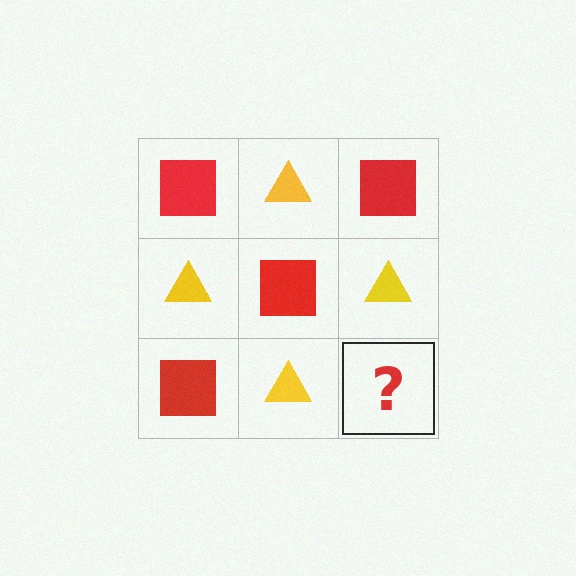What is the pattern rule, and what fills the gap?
The rule is that it alternates red square and yellow triangle in a checkerboard pattern. The gap should be filled with a red square.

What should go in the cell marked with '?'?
The missing cell should contain a red square.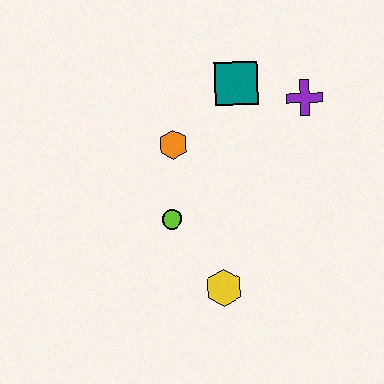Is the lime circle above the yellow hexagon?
Yes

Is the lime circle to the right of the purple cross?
No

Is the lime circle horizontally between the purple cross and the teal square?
No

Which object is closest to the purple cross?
The teal square is closest to the purple cross.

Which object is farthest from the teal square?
The yellow hexagon is farthest from the teal square.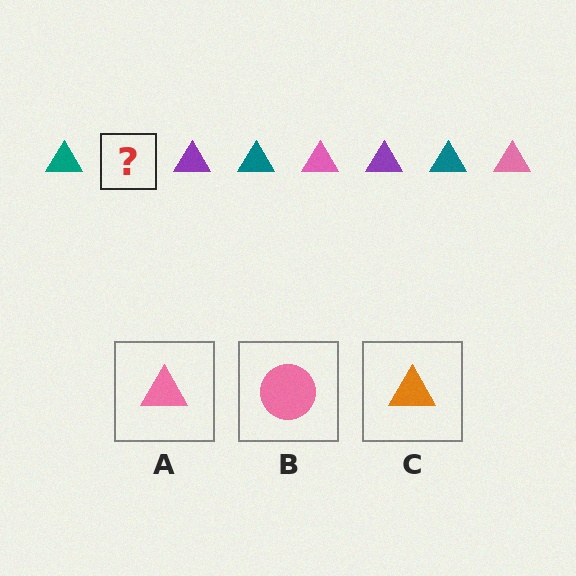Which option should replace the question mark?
Option A.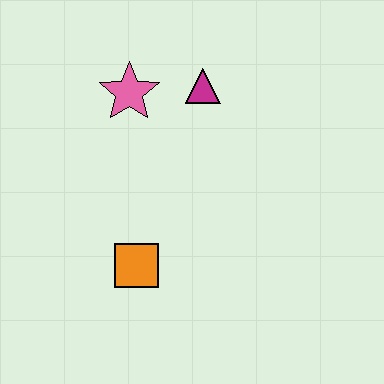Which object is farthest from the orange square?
The magenta triangle is farthest from the orange square.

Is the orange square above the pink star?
No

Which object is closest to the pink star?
The magenta triangle is closest to the pink star.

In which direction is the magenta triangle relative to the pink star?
The magenta triangle is to the right of the pink star.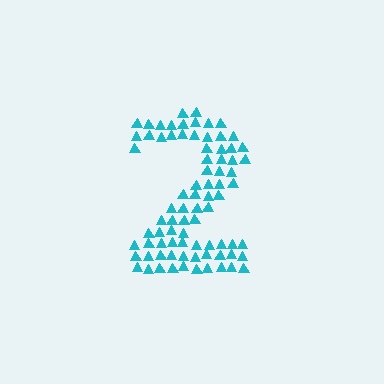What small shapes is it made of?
It is made of small triangles.